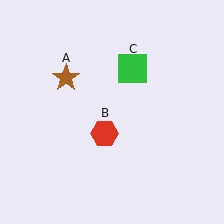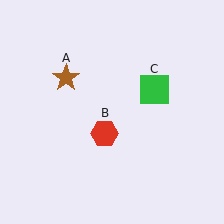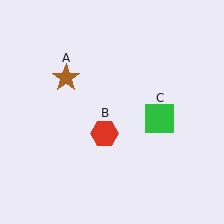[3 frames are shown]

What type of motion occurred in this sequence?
The green square (object C) rotated clockwise around the center of the scene.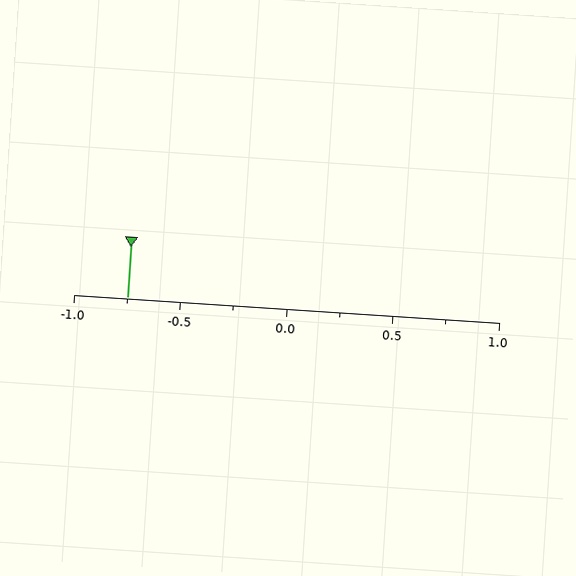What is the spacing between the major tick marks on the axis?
The major ticks are spaced 0.5 apart.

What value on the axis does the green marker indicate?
The marker indicates approximately -0.75.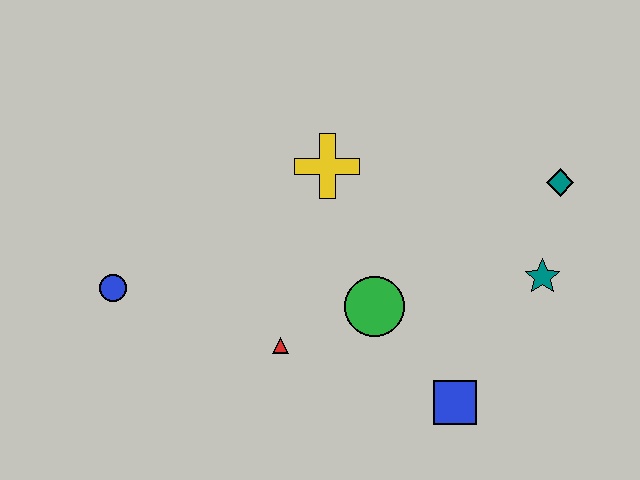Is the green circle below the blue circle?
Yes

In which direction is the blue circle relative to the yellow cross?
The blue circle is to the left of the yellow cross.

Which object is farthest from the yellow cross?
The blue square is farthest from the yellow cross.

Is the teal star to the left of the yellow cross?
No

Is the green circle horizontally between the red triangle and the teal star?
Yes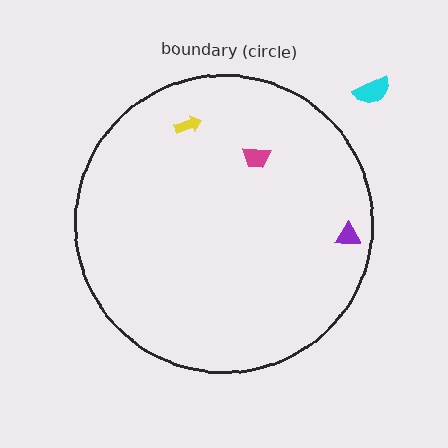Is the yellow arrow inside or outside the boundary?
Inside.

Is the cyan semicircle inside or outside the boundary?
Outside.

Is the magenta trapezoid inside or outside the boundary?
Inside.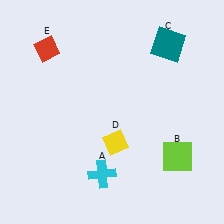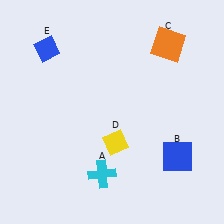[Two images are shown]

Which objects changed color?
B changed from lime to blue. C changed from teal to orange. E changed from red to blue.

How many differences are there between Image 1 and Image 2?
There are 3 differences between the two images.